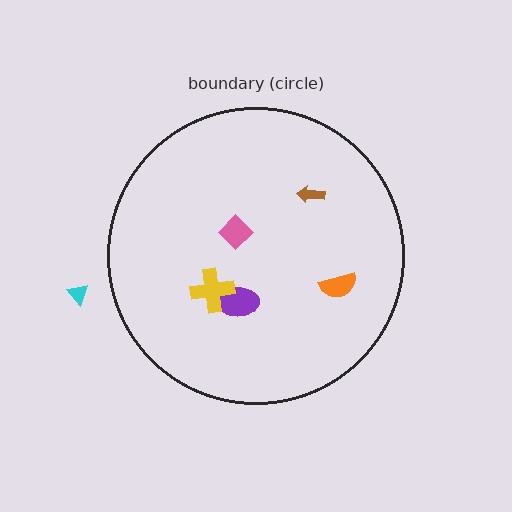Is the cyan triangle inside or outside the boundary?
Outside.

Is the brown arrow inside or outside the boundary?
Inside.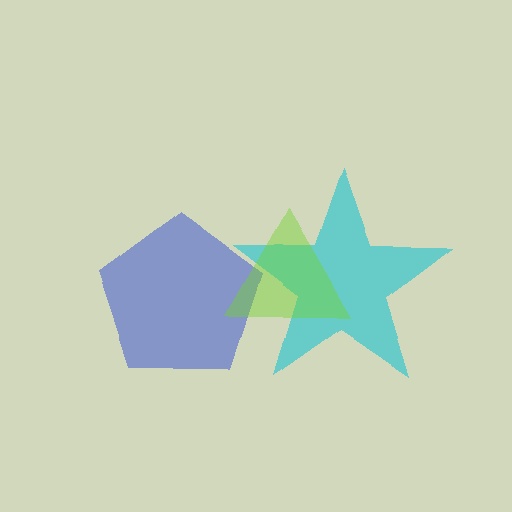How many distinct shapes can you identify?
There are 3 distinct shapes: a cyan star, a blue pentagon, a lime triangle.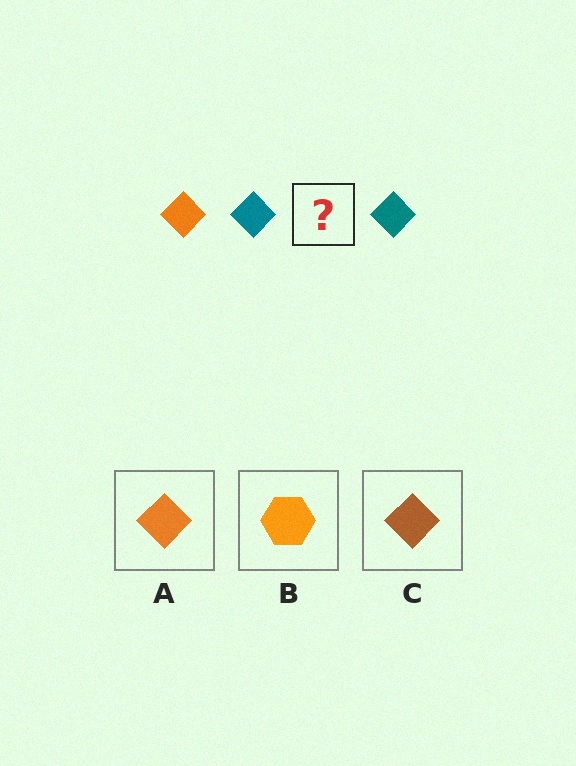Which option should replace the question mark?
Option A.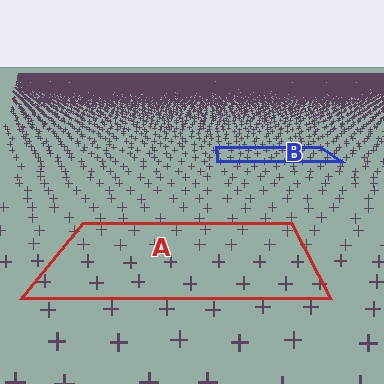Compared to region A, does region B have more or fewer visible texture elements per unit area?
Region B has more texture elements per unit area — they are packed more densely because it is farther away.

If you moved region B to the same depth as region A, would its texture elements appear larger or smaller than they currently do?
They would appear larger. At a closer depth, the same texture elements are projected at a bigger on-screen size.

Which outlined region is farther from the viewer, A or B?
Region B is farther from the viewer — the texture elements inside it appear smaller and more densely packed.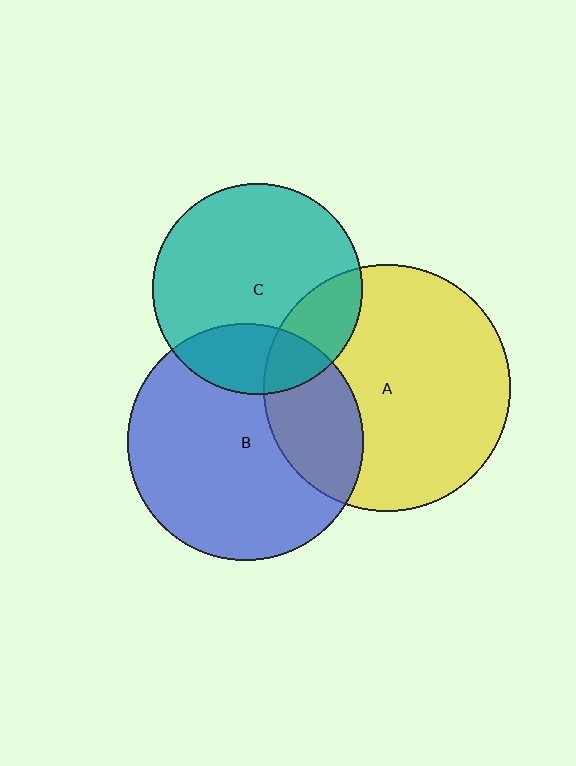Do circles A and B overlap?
Yes.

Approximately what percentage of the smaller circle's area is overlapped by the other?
Approximately 25%.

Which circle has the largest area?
Circle A (yellow).